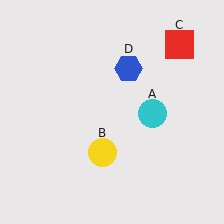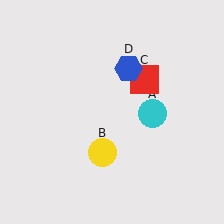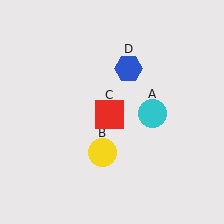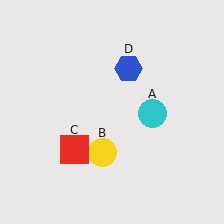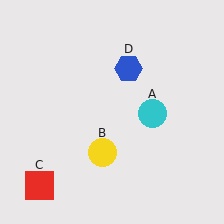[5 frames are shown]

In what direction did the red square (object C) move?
The red square (object C) moved down and to the left.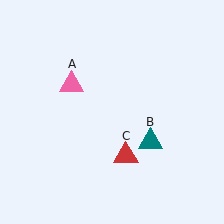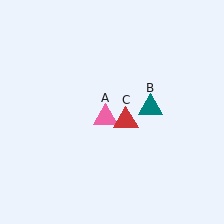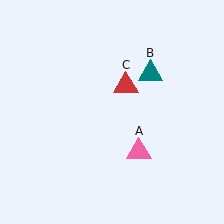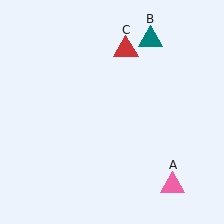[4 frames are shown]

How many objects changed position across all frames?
3 objects changed position: pink triangle (object A), teal triangle (object B), red triangle (object C).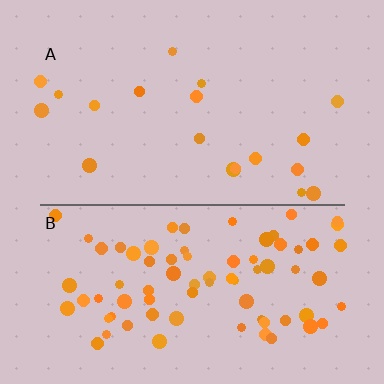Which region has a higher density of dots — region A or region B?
B (the bottom).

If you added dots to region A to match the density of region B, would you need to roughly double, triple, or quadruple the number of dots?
Approximately quadruple.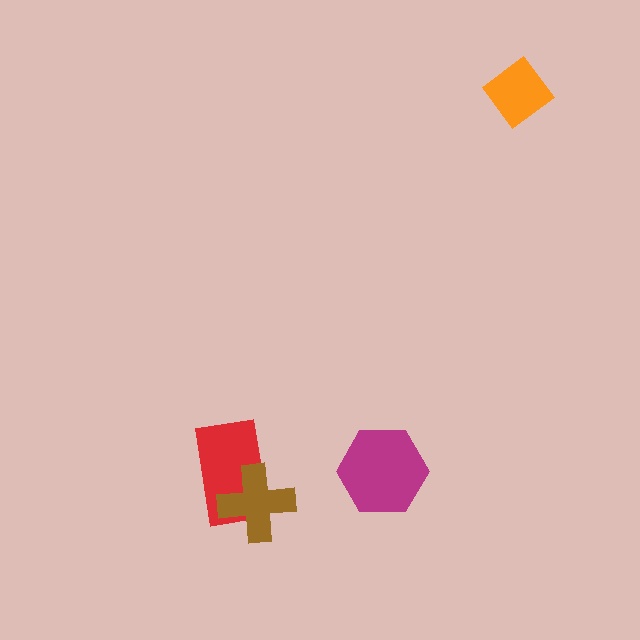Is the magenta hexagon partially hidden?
No, no other shape covers it.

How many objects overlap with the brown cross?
1 object overlaps with the brown cross.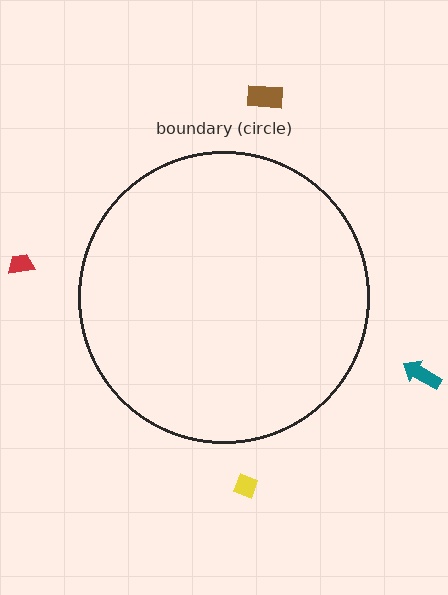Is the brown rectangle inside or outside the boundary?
Outside.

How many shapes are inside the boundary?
0 inside, 4 outside.